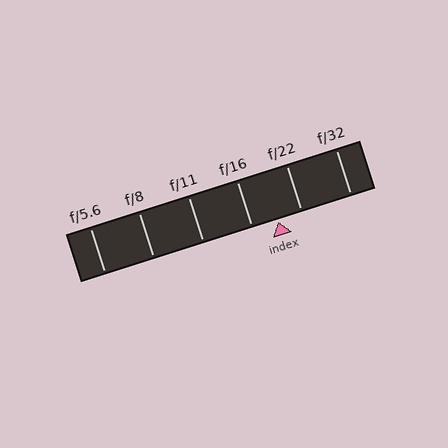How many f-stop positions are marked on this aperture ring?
There are 6 f-stop positions marked.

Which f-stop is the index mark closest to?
The index mark is closest to f/22.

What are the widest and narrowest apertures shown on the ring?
The widest aperture shown is f/5.6 and the narrowest is f/32.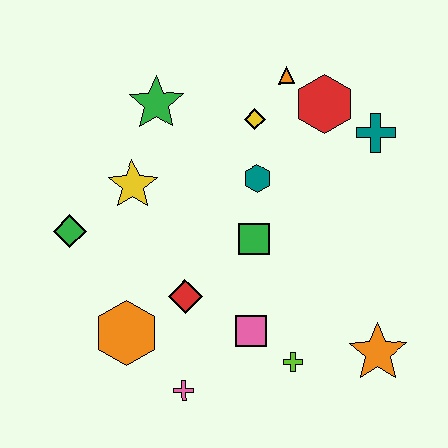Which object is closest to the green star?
The yellow star is closest to the green star.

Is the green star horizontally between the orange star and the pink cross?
No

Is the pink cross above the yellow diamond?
No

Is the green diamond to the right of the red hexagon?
No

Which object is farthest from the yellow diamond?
The pink cross is farthest from the yellow diamond.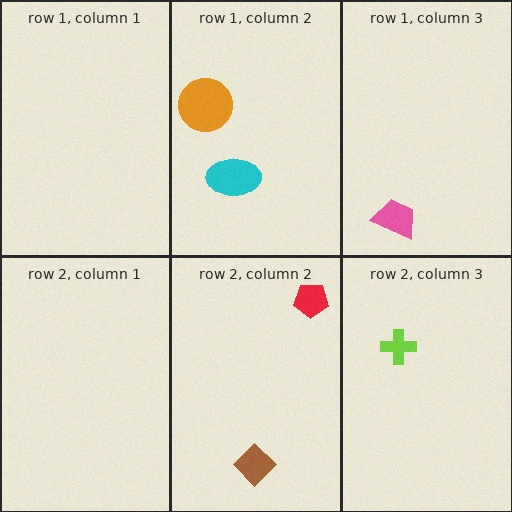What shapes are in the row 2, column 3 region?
The lime cross.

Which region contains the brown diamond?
The row 2, column 2 region.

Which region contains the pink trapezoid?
The row 1, column 3 region.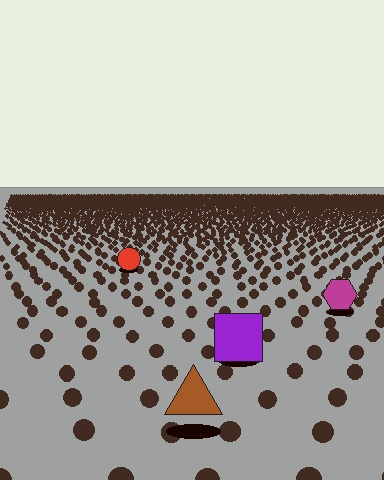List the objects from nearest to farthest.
From nearest to farthest: the brown triangle, the purple square, the magenta hexagon, the red circle.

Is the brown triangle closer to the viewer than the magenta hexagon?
Yes. The brown triangle is closer — you can tell from the texture gradient: the ground texture is coarser near it.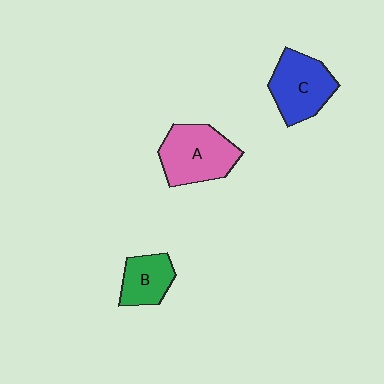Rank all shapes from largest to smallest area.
From largest to smallest: A (pink), C (blue), B (green).